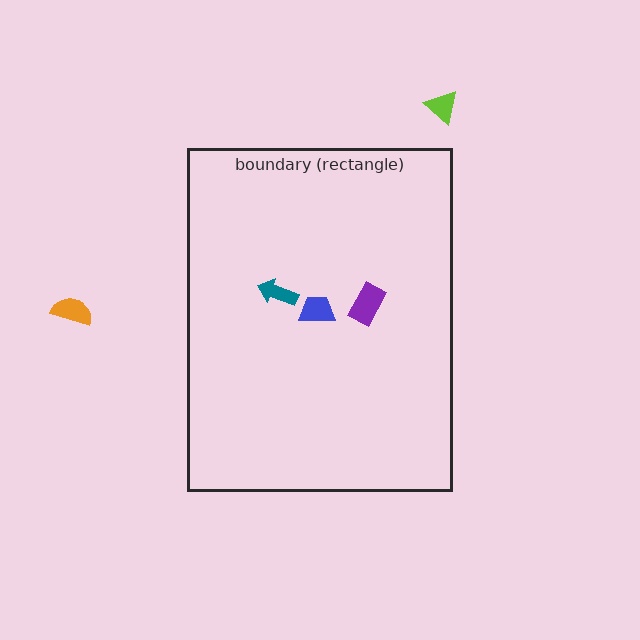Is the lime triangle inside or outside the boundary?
Outside.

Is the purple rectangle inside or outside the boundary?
Inside.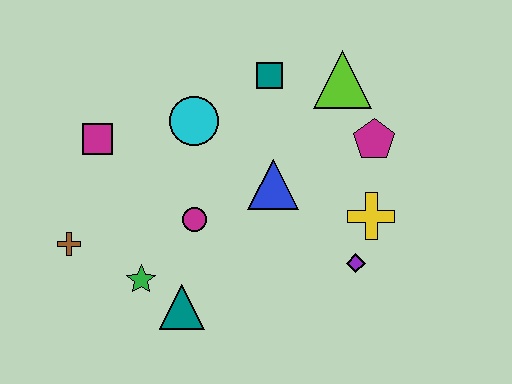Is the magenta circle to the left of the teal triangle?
No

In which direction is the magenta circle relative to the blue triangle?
The magenta circle is to the left of the blue triangle.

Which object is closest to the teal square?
The lime triangle is closest to the teal square.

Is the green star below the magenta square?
Yes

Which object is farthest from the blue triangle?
The brown cross is farthest from the blue triangle.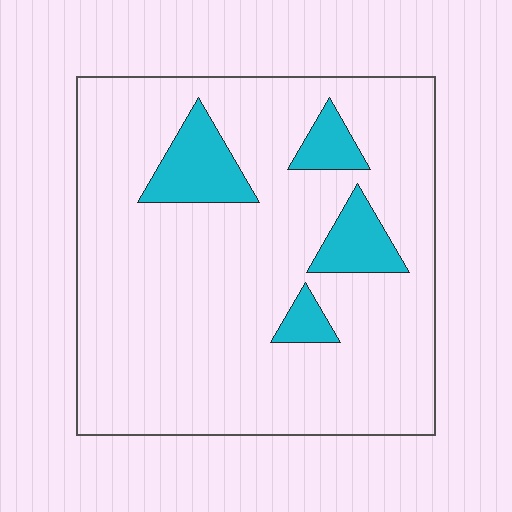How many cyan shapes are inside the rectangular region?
4.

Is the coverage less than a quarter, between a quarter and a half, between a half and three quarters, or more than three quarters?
Less than a quarter.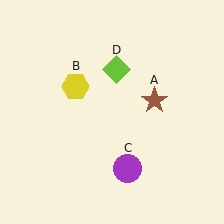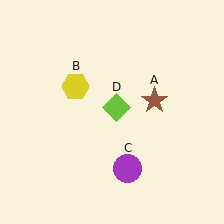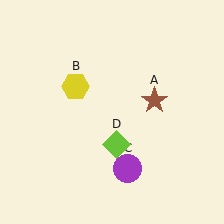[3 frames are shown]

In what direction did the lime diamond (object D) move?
The lime diamond (object D) moved down.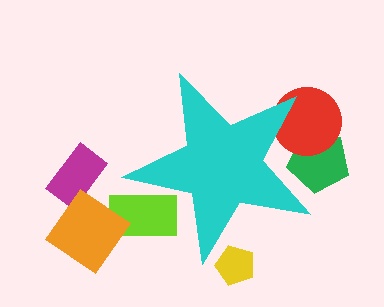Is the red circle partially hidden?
Yes, the red circle is partially hidden behind the cyan star.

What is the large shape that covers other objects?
A cyan star.